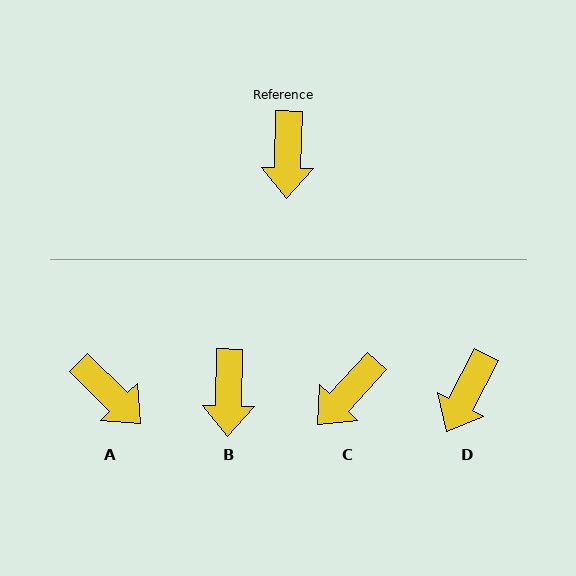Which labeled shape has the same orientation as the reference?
B.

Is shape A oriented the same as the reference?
No, it is off by about 47 degrees.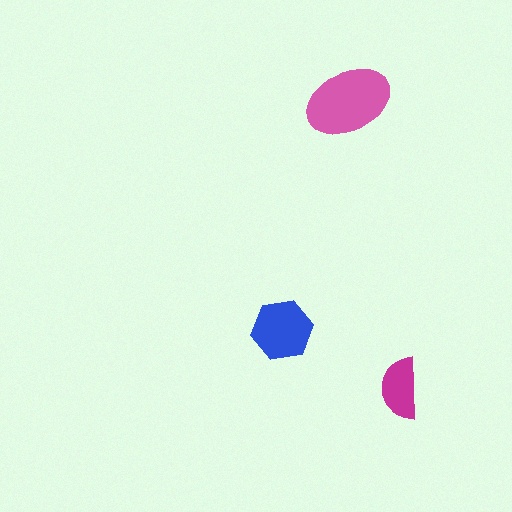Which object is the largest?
The pink ellipse.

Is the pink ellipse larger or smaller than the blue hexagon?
Larger.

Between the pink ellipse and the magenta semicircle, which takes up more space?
The pink ellipse.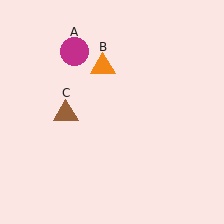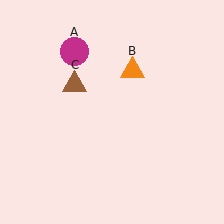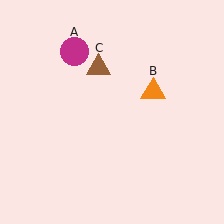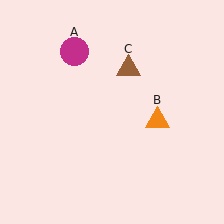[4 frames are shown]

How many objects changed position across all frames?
2 objects changed position: orange triangle (object B), brown triangle (object C).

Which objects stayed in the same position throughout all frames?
Magenta circle (object A) remained stationary.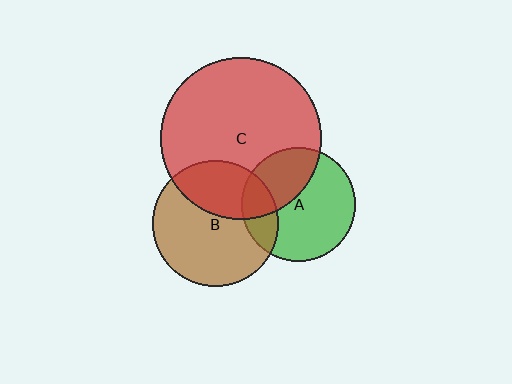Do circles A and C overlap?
Yes.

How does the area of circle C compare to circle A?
Approximately 2.0 times.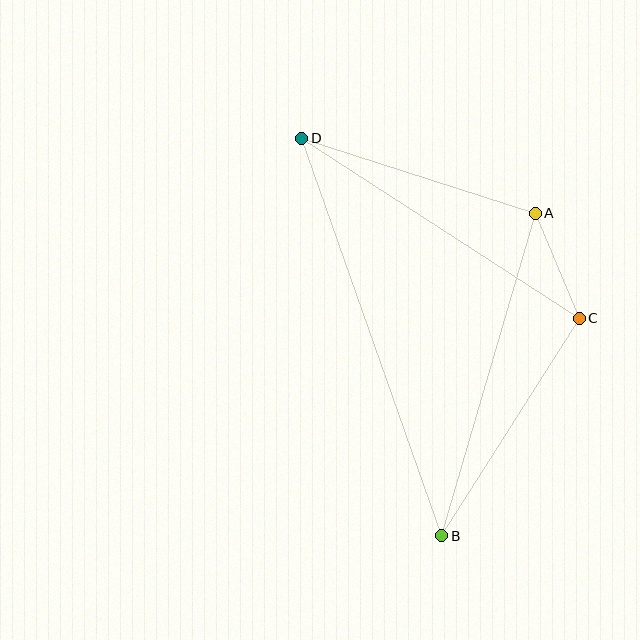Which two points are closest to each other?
Points A and C are closest to each other.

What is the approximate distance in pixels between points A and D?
The distance between A and D is approximately 246 pixels.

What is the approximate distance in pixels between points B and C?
The distance between B and C is approximately 257 pixels.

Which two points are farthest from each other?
Points B and D are farthest from each other.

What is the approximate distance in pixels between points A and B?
The distance between A and B is approximately 336 pixels.